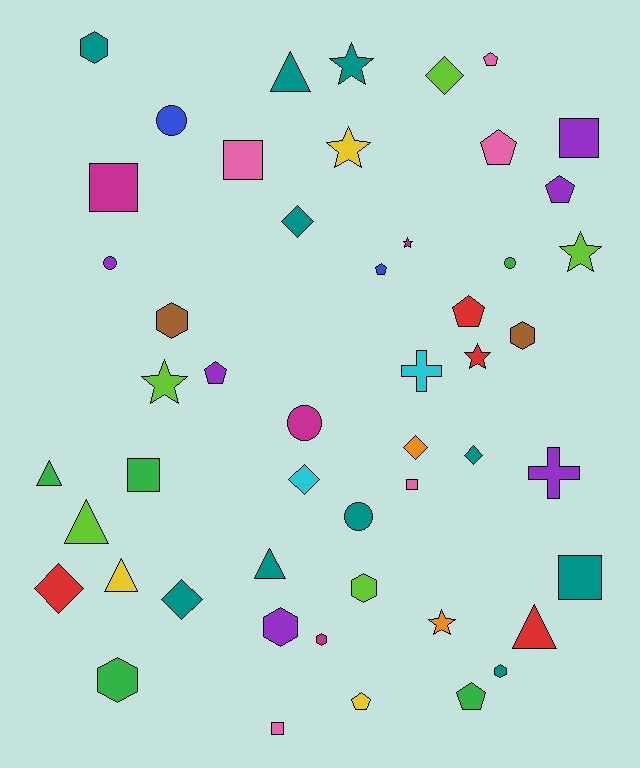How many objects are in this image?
There are 50 objects.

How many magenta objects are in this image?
There are 4 magenta objects.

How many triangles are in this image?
There are 6 triangles.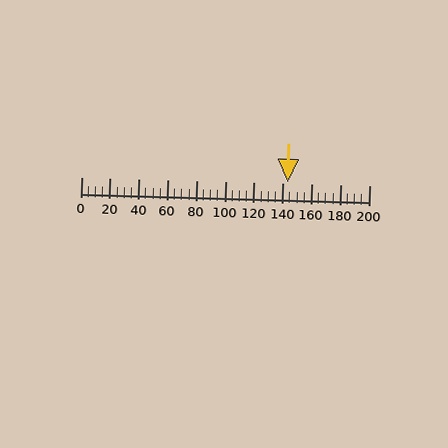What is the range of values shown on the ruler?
The ruler shows values from 0 to 200.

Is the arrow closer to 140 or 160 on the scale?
The arrow is closer to 140.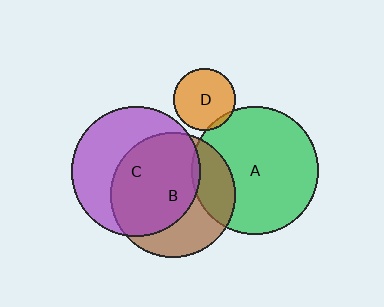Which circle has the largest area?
Circle C (purple).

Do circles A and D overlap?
Yes.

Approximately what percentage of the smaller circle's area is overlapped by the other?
Approximately 5%.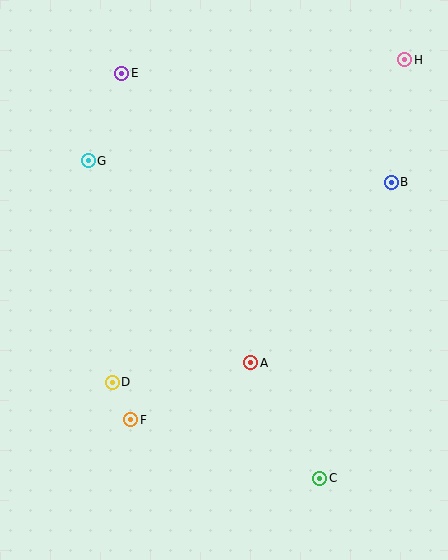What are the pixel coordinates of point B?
Point B is at (391, 182).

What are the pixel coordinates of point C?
Point C is at (320, 478).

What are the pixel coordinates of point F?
Point F is at (131, 420).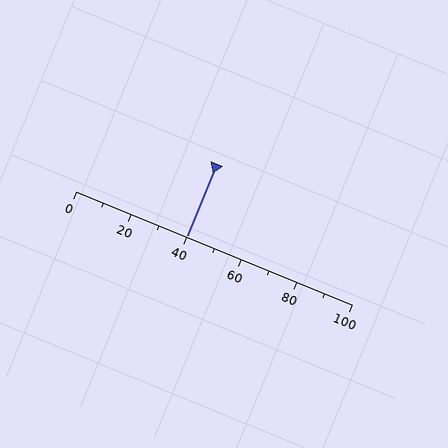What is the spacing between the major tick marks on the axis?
The major ticks are spaced 20 apart.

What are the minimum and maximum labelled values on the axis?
The axis runs from 0 to 100.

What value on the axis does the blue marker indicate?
The marker indicates approximately 40.